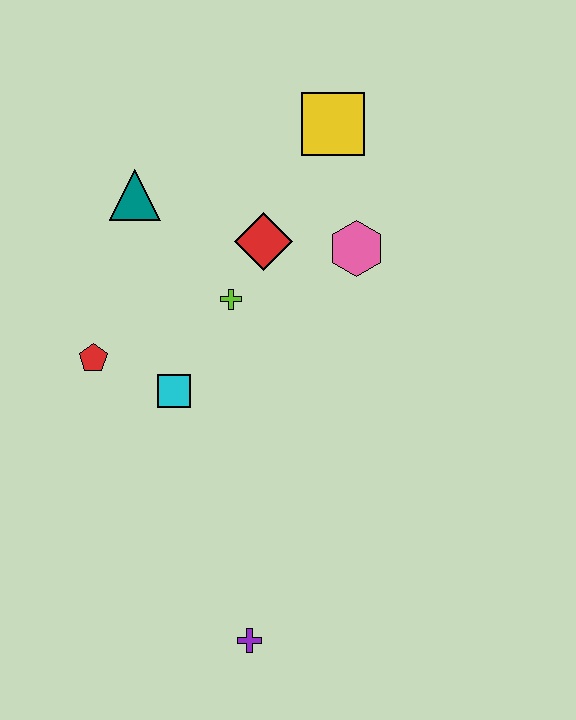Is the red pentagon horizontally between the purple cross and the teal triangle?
No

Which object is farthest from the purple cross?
The yellow square is farthest from the purple cross.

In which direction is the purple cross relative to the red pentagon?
The purple cross is below the red pentagon.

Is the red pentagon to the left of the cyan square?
Yes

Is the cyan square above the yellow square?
No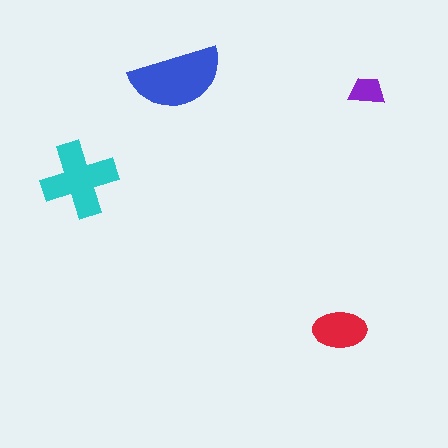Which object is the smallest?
The purple trapezoid.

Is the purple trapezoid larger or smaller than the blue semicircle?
Smaller.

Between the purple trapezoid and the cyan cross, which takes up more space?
The cyan cross.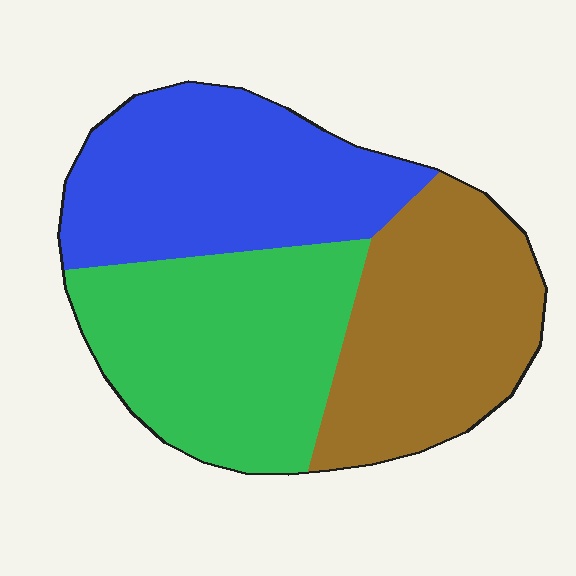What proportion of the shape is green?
Green covers 35% of the shape.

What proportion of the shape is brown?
Brown takes up about one third (1/3) of the shape.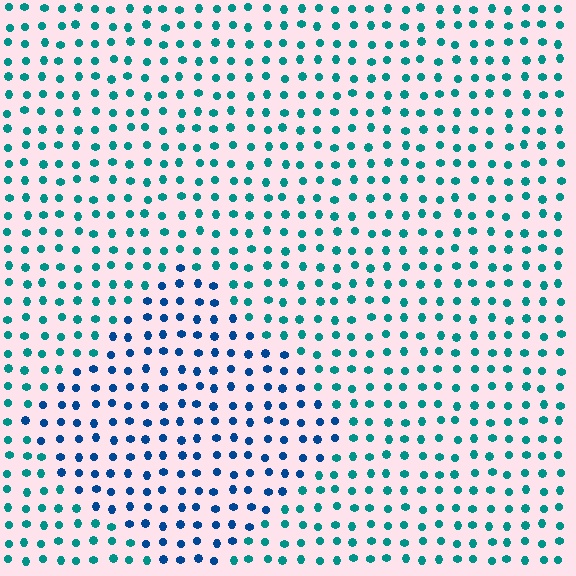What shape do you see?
I see a diamond.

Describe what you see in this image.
The image is filled with small teal elements in a uniform arrangement. A diamond-shaped region is visible where the elements are tinted to a slightly different hue, forming a subtle color boundary.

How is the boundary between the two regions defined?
The boundary is defined purely by a slight shift in hue (about 36 degrees). Spacing, size, and orientation are identical on both sides.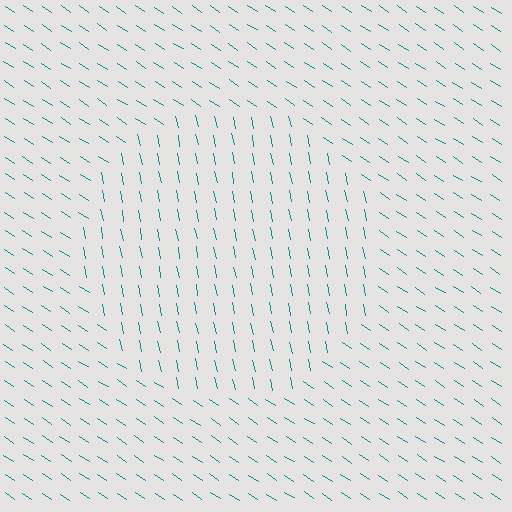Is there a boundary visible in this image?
Yes, there is a texture boundary formed by a change in line orientation.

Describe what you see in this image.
The image is filled with small teal line segments. A circle region in the image has lines oriented differently from the surrounding lines, creating a visible texture boundary.